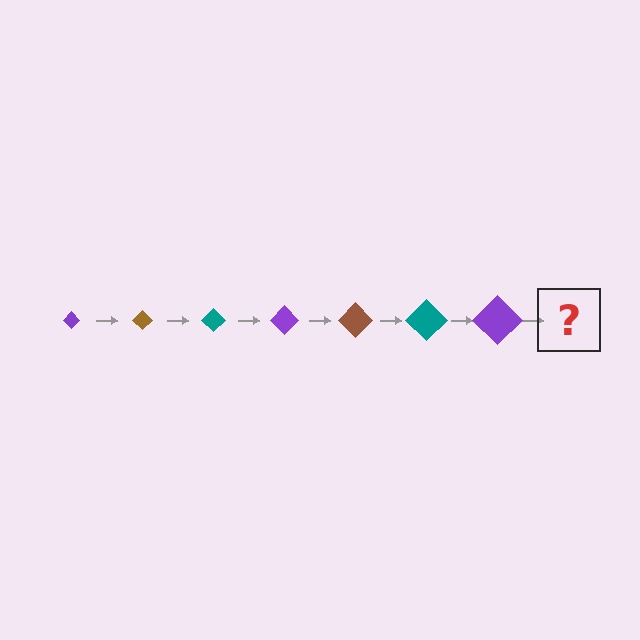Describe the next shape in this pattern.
It should be a brown diamond, larger than the previous one.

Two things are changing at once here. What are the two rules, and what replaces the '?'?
The two rules are that the diamond grows larger each step and the color cycles through purple, brown, and teal. The '?' should be a brown diamond, larger than the previous one.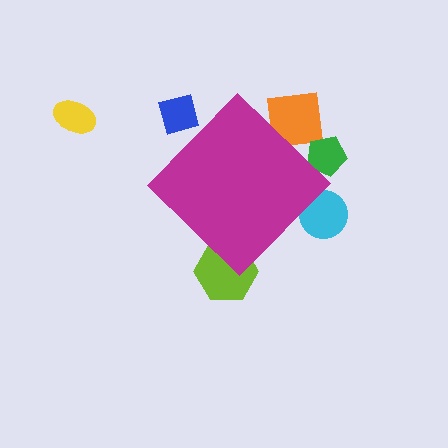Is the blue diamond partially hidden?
Yes, the blue diamond is partially hidden behind the magenta diamond.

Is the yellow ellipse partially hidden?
No, the yellow ellipse is fully visible.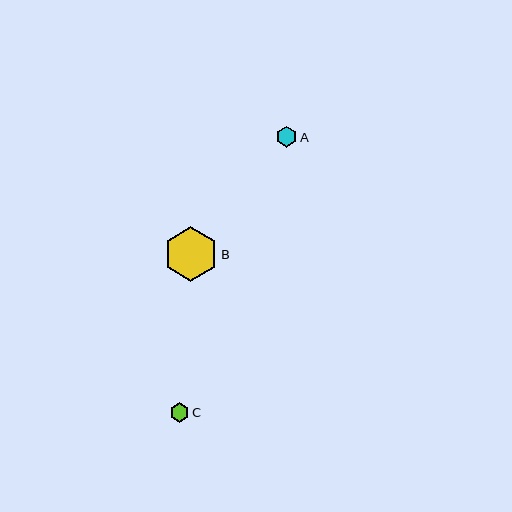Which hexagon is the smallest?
Hexagon C is the smallest with a size of approximately 19 pixels.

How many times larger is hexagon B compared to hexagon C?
Hexagon B is approximately 2.8 times the size of hexagon C.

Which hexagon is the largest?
Hexagon B is the largest with a size of approximately 54 pixels.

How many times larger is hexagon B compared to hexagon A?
Hexagon B is approximately 2.6 times the size of hexagon A.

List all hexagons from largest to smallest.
From largest to smallest: B, A, C.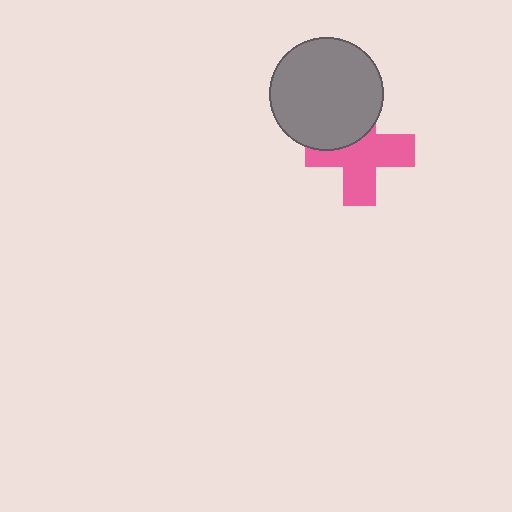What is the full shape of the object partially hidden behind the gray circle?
The partially hidden object is a pink cross.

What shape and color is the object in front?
The object in front is a gray circle.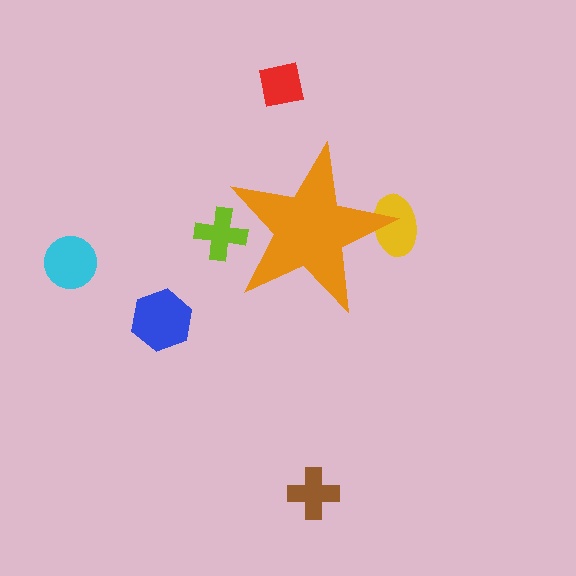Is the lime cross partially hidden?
Yes, the lime cross is partially hidden behind the orange star.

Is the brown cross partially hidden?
No, the brown cross is fully visible.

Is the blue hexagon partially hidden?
No, the blue hexagon is fully visible.